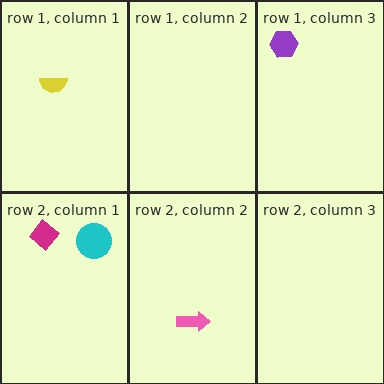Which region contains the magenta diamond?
The row 2, column 1 region.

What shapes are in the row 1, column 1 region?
The yellow semicircle.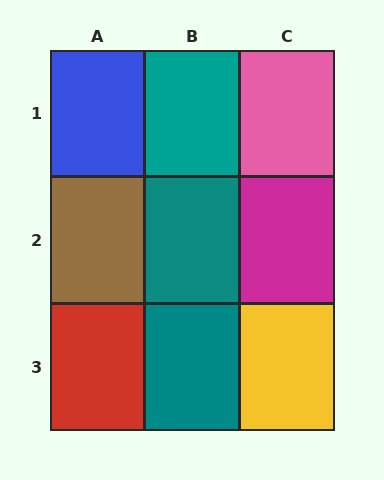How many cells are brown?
1 cell is brown.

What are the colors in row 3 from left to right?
Red, teal, yellow.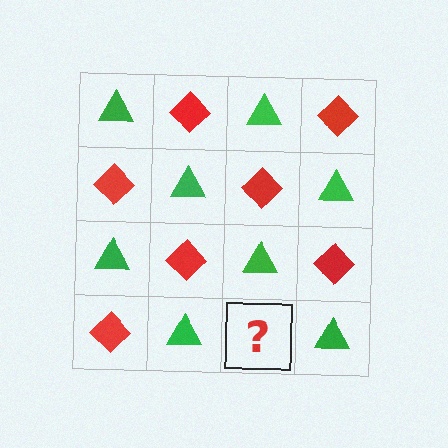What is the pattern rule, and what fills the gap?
The rule is that it alternates green triangle and red diamond in a checkerboard pattern. The gap should be filled with a red diamond.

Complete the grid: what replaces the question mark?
The question mark should be replaced with a red diamond.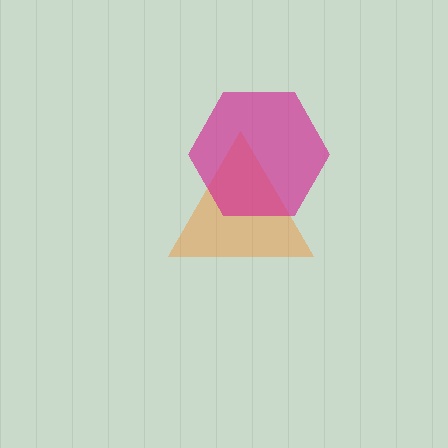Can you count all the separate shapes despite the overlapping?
Yes, there are 2 separate shapes.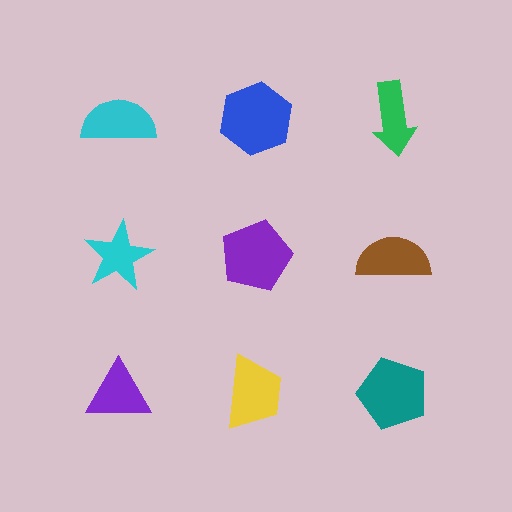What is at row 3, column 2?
A yellow trapezoid.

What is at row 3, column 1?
A purple triangle.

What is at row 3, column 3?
A teal pentagon.